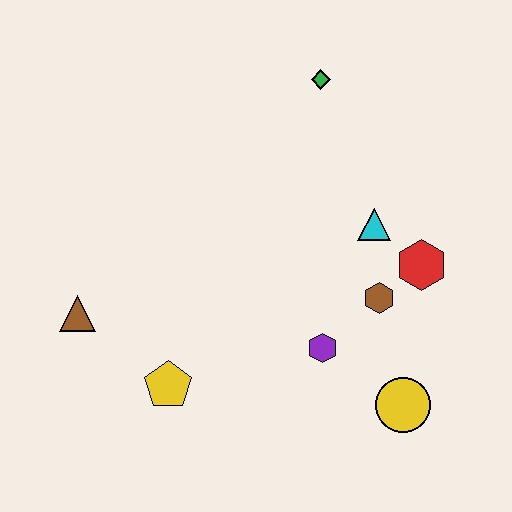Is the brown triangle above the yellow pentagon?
Yes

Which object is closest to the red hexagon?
The brown hexagon is closest to the red hexagon.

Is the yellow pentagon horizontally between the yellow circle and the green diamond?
No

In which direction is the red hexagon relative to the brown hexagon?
The red hexagon is to the right of the brown hexagon.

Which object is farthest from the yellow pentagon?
The green diamond is farthest from the yellow pentagon.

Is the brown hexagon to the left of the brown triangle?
No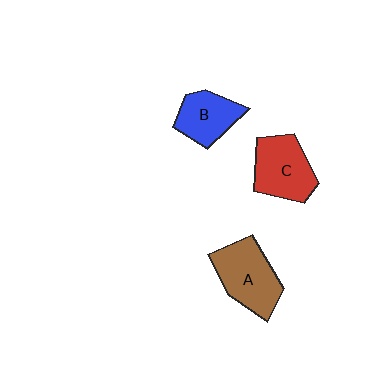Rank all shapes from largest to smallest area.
From largest to smallest: A (brown), C (red), B (blue).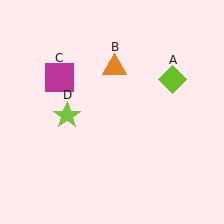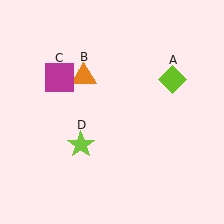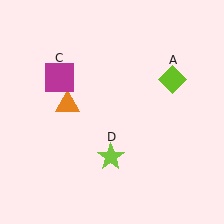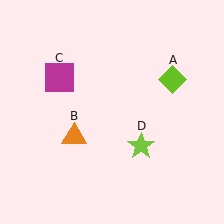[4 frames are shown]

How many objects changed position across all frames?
2 objects changed position: orange triangle (object B), lime star (object D).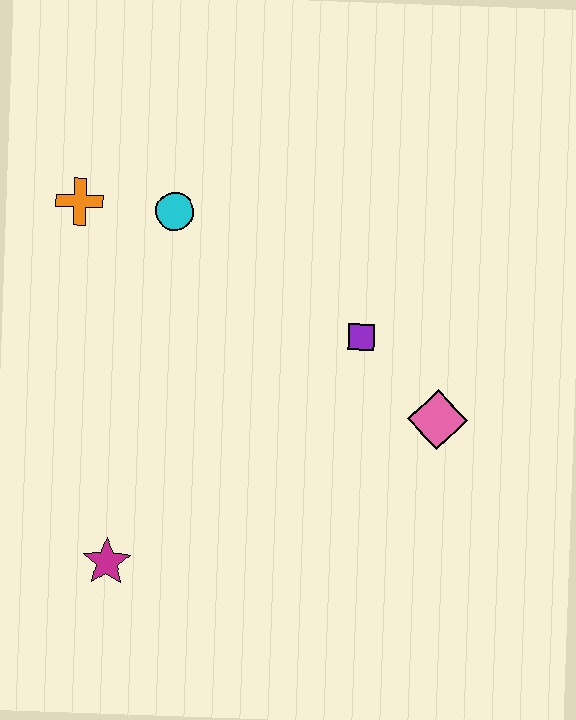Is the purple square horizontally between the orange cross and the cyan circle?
No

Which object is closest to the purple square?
The pink diamond is closest to the purple square.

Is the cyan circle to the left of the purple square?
Yes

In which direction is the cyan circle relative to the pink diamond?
The cyan circle is to the left of the pink diamond.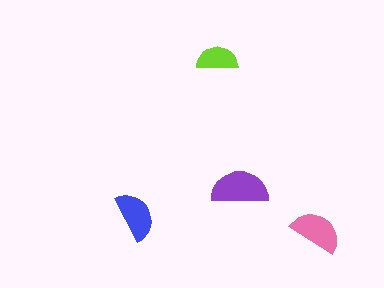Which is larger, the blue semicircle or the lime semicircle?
The blue one.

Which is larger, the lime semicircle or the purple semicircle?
The purple one.